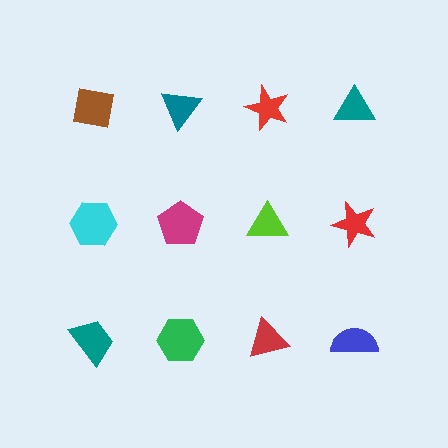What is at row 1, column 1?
A brown square.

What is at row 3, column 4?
A blue semicircle.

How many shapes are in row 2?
4 shapes.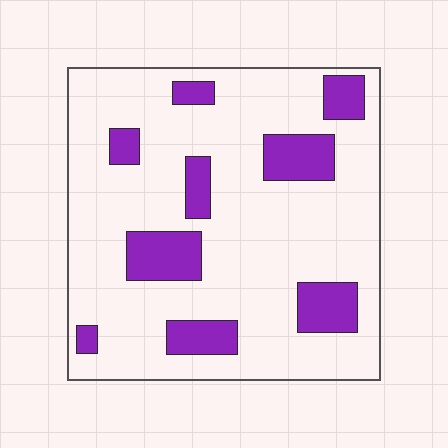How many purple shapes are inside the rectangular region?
9.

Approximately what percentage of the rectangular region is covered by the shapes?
Approximately 20%.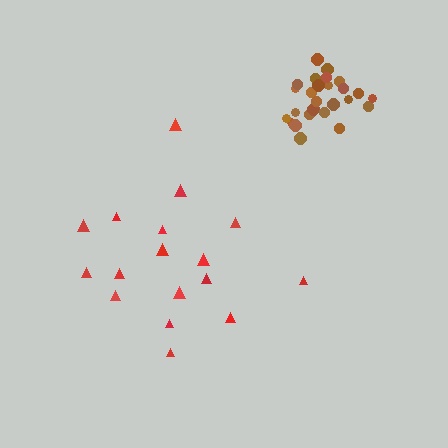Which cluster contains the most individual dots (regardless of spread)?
Brown (26).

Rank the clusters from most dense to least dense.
brown, red.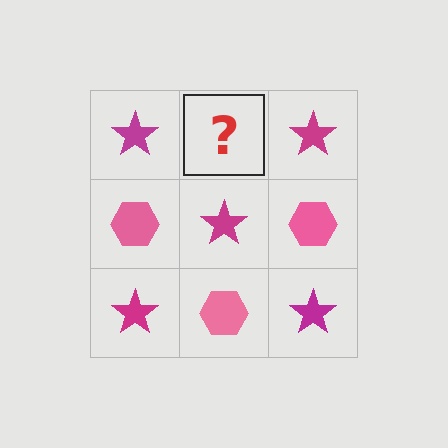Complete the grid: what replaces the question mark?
The question mark should be replaced with a pink hexagon.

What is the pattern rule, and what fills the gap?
The rule is that it alternates magenta star and pink hexagon in a checkerboard pattern. The gap should be filled with a pink hexagon.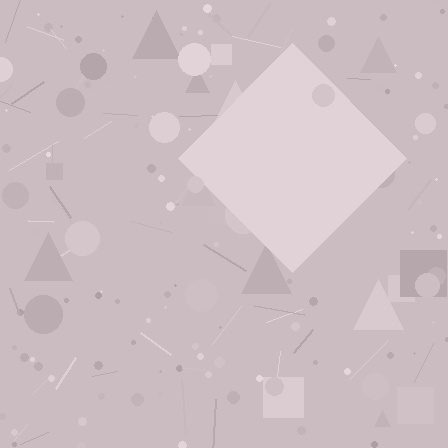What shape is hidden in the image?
A diamond is hidden in the image.